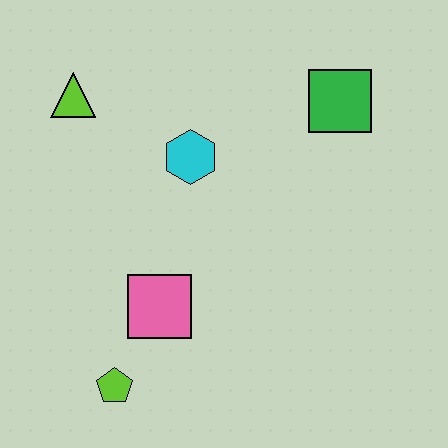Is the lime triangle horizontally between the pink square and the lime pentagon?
No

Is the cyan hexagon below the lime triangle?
Yes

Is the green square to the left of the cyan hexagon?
No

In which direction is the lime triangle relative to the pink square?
The lime triangle is above the pink square.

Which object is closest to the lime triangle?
The cyan hexagon is closest to the lime triangle.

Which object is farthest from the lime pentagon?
The green square is farthest from the lime pentagon.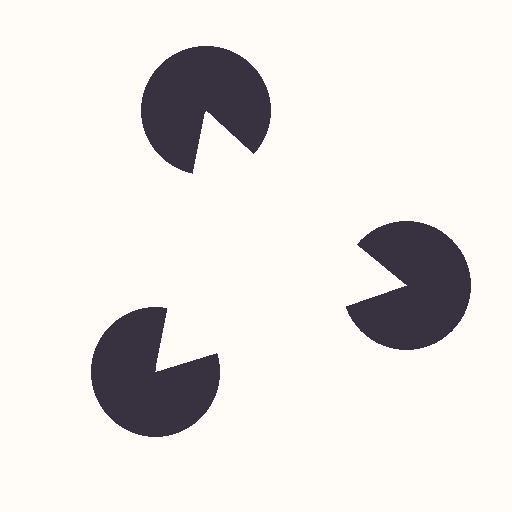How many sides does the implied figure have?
3 sides.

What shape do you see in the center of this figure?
An illusory triangle — its edges are inferred from the aligned wedge cuts in the pac-man discs, not physically drawn.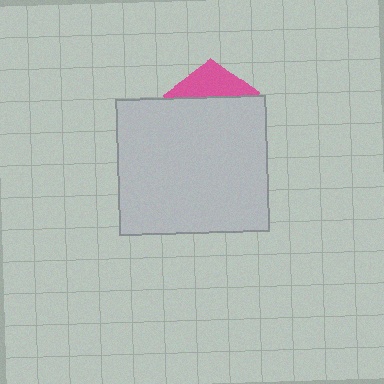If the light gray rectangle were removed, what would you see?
You would see the complete pink pentagon.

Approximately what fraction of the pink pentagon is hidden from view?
Roughly 68% of the pink pentagon is hidden behind the light gray rectangle.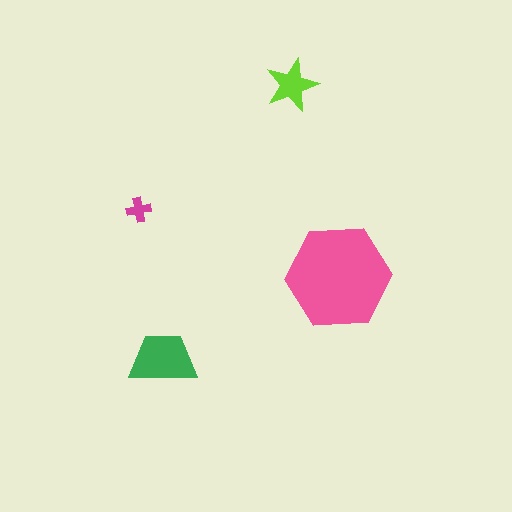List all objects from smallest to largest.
The magenta cross, the lime star, the green trapezoid, the pink hexagon.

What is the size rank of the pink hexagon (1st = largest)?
1st.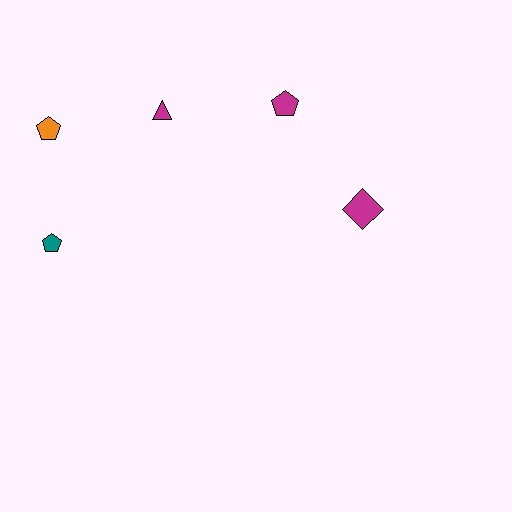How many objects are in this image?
There are 5 objects.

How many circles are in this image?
There are no circles.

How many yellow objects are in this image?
There are no yellow objects.